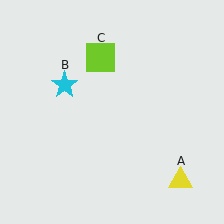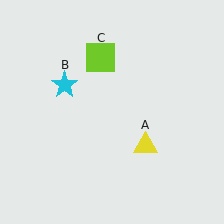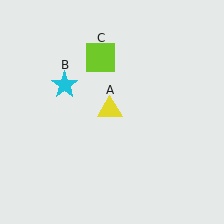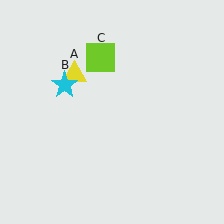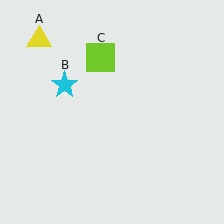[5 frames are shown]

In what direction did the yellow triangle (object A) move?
The yellow triangle (object A) moved up and to the left.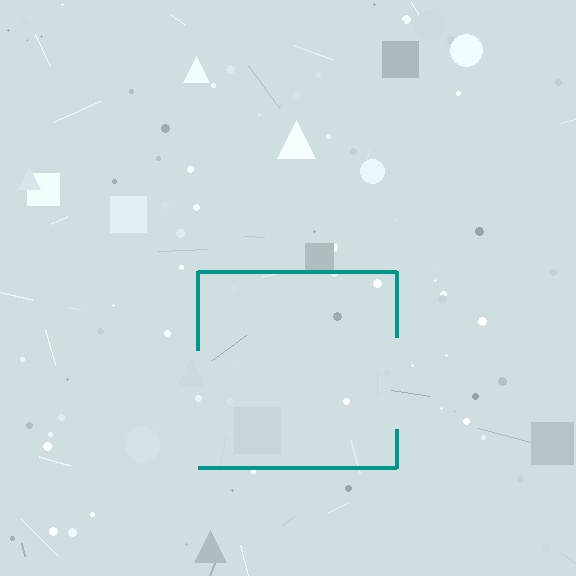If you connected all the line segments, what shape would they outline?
They would outline a square.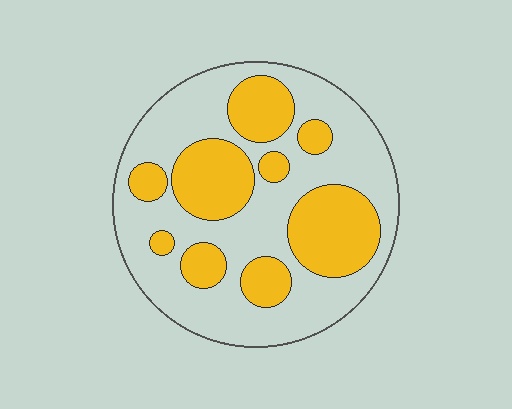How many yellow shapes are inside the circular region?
9.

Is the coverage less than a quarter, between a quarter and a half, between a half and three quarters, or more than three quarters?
Between a quarter and a half.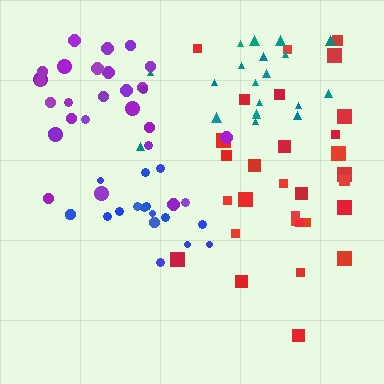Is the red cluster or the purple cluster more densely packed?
Purple.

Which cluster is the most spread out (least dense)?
Red.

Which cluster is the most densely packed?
Blue.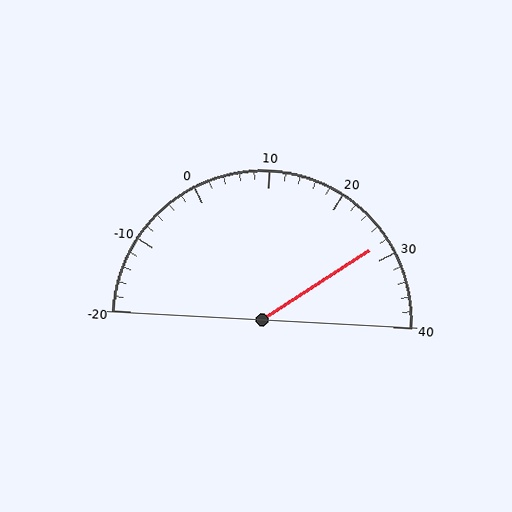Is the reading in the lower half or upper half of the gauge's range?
The reading is in the upper half of the range (-20 to 40).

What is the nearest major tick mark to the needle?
The nearest major tick mark is 30.